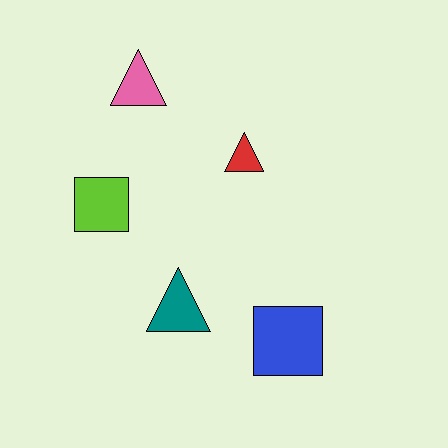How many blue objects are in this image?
There is 1 blue object.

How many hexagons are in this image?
There are no hexagons.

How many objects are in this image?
There are 5 objects.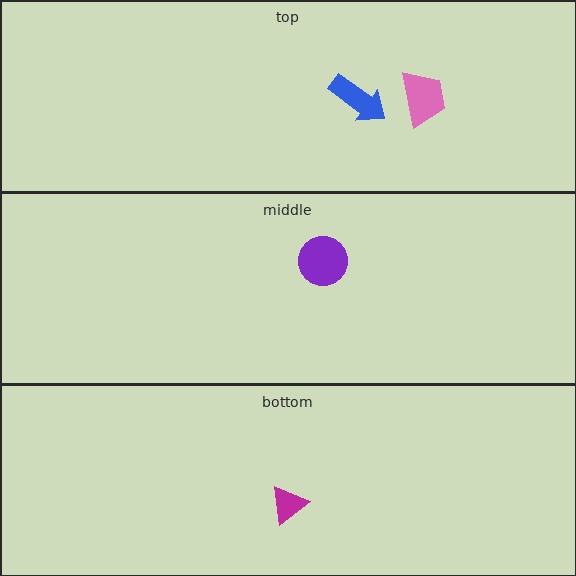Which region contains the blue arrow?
The top region.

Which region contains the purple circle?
The middle region.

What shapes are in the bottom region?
The magenta triangle.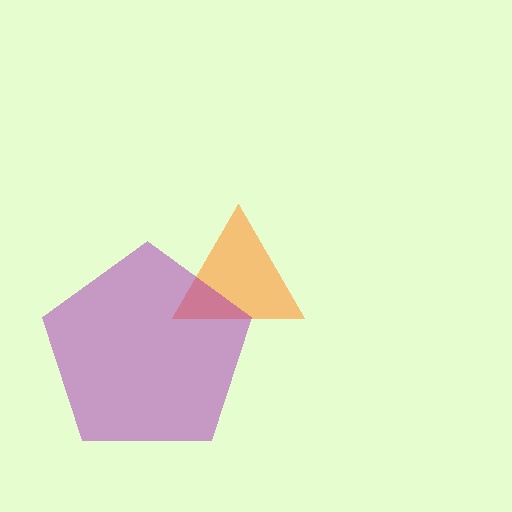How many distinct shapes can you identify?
There are 2 distinct shapes: an orange triangle, a purple pentagon.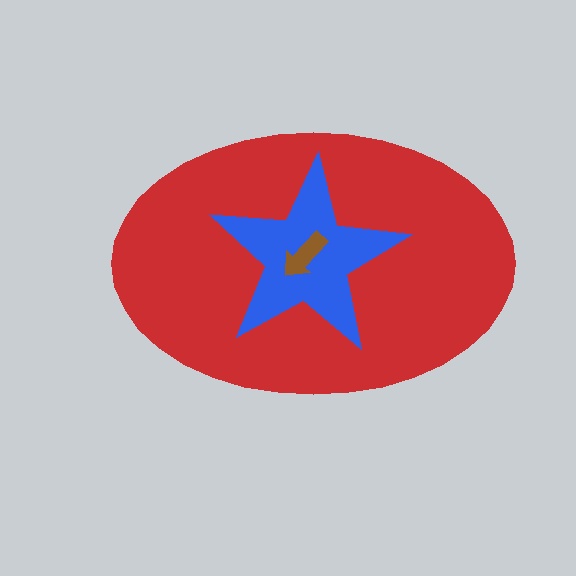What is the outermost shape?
The red ellipse.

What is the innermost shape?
The brown arrow.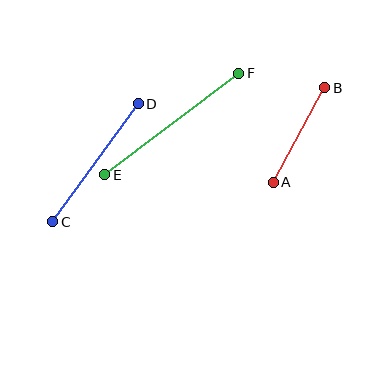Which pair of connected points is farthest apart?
Points E and F are farthest apart.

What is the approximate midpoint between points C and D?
The midpoint is at approximately (95, 163) pixels.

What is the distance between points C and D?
The distance is approximately 146 pixels.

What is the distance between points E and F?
The distance is approximately 168 pixels.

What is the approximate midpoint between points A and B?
The midpoint is at approximately (299, 135) pixels.